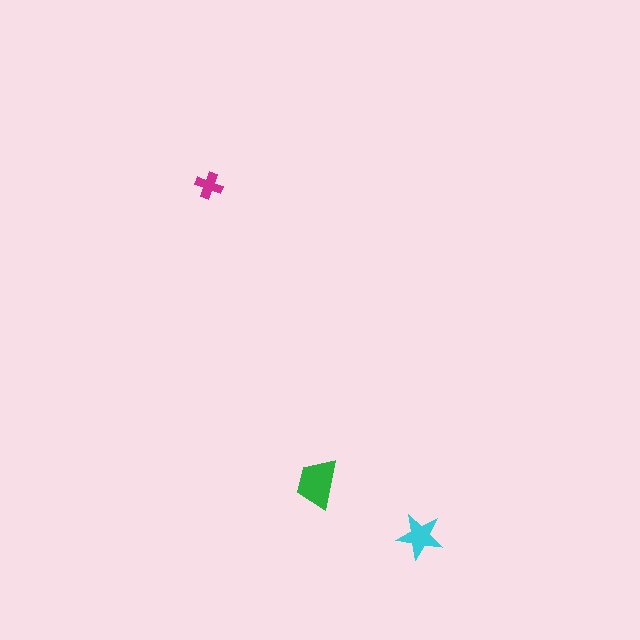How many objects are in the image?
There are 3 objects in the image.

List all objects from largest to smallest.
The green trapezoid, the cyan star, the magenta cross.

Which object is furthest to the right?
The cyan star is rightmost.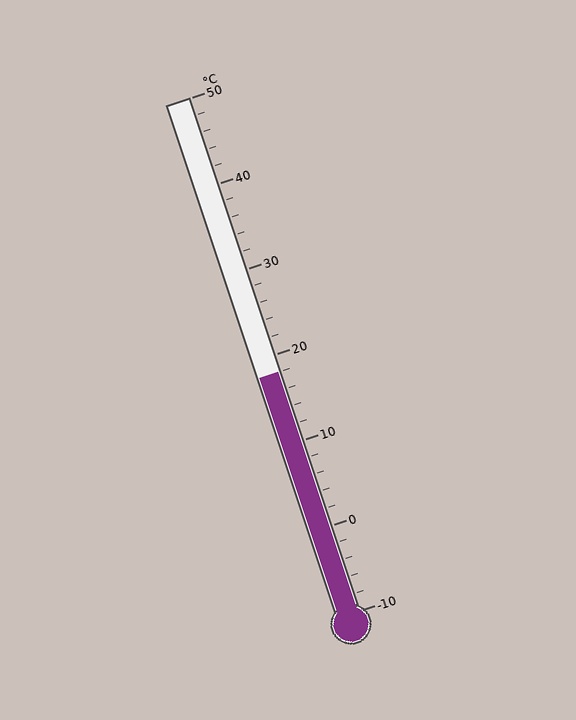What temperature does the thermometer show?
The thermometer shows approximately 18°C.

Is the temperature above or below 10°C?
The temperature is above 10°C.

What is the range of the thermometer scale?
The thermometer scale ranges from -10°C to 50°C.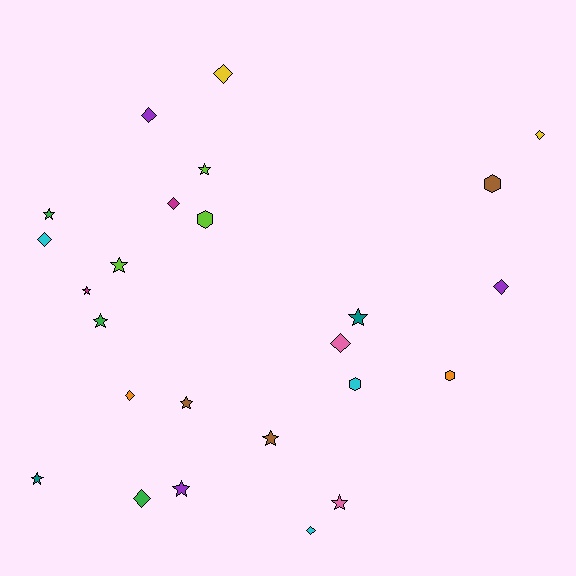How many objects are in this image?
There are 25 objects.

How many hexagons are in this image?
There are 4 hexagons.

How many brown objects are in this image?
There are 3 brown objects.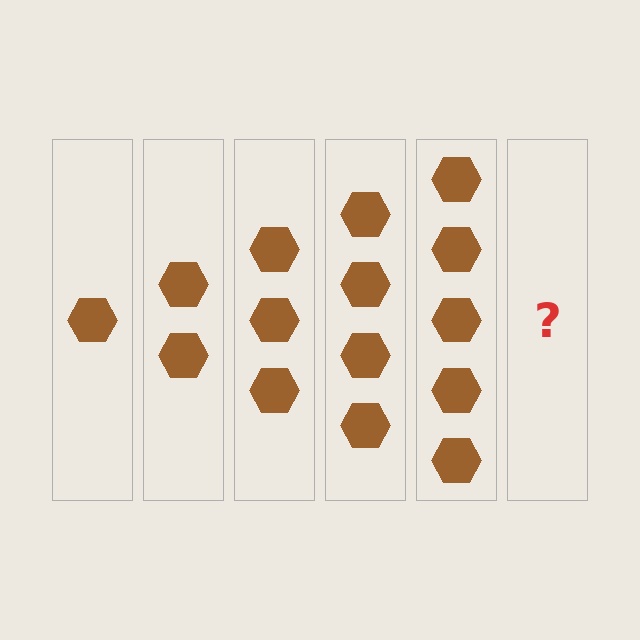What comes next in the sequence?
The next element should be 6 hexagons.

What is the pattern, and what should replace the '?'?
The pattern is that each step adds one more hexagon. The '?' should be 6 hexagons.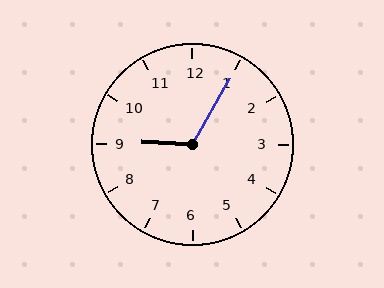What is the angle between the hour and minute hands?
Approximately 118 degrees.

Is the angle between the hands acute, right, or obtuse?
It is obtuse.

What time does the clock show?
9:05.